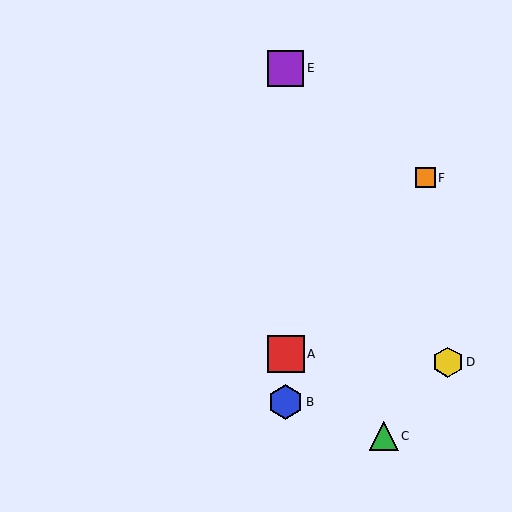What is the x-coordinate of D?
Object D is at x≈448.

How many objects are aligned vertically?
3 objects (A, B, E) are aligned vertically.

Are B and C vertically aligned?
No, B is at x≈286 and C is at x≈384.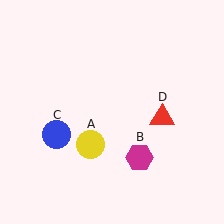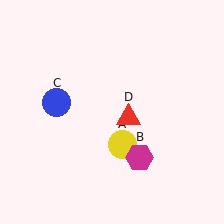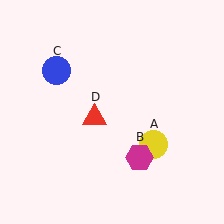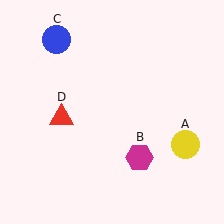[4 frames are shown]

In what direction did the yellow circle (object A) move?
The yellow circle (object A) moved right.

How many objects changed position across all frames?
3 objects changed position: yellow circle (object A), blue circle (object C), red triangle (object D).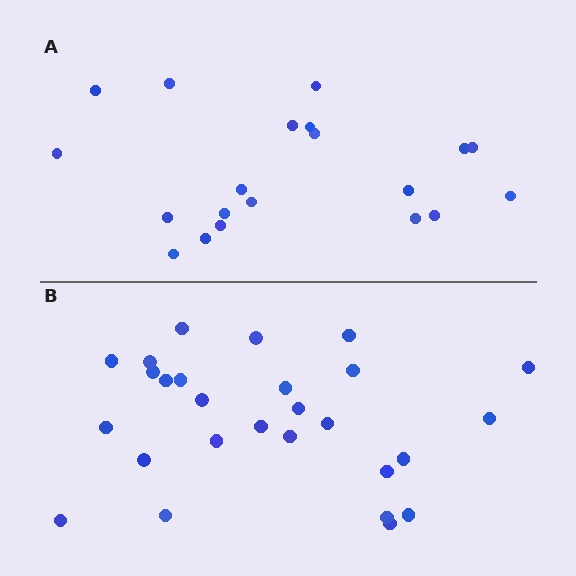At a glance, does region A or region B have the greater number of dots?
Region B (the bottom region) has more dots.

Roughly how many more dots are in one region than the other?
Region B has roughly 8 or so more dots than region A.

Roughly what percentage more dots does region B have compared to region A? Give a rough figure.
About 35% more.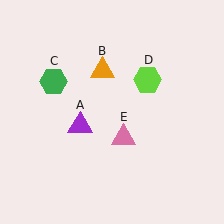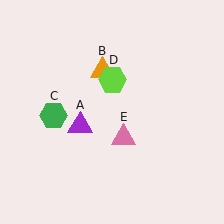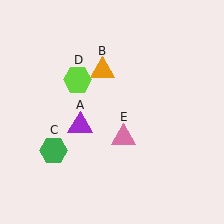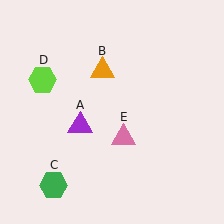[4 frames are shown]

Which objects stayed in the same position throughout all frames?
Purple triangle (object A) and orange triangle (object B) and pink triangle (object E) remained stationary.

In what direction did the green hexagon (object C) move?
The green hexagon (object C) moved down.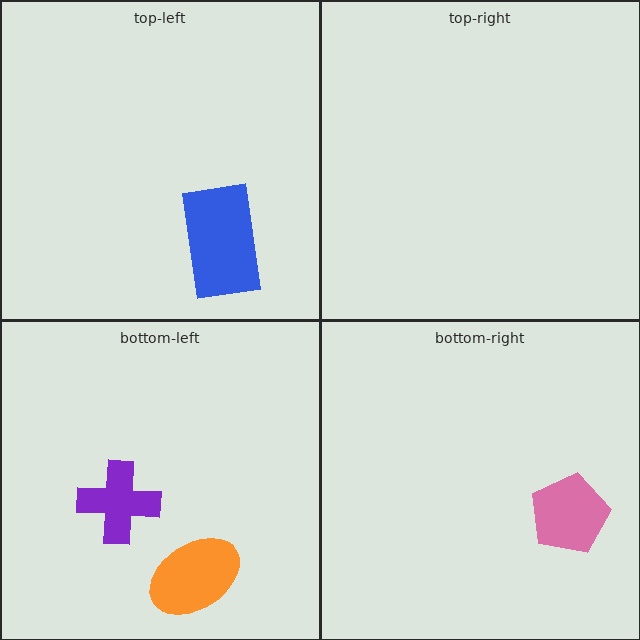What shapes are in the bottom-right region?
The pink pentagon.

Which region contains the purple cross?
The bottom-left region.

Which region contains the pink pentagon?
The bottom-right region.